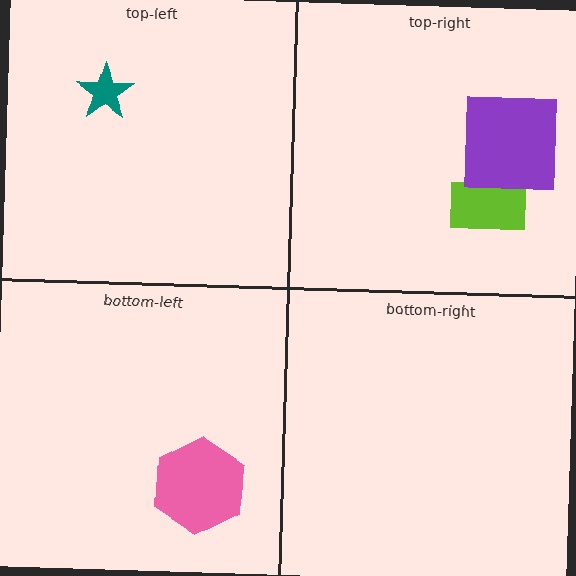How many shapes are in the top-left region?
1.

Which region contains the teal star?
The top-left region.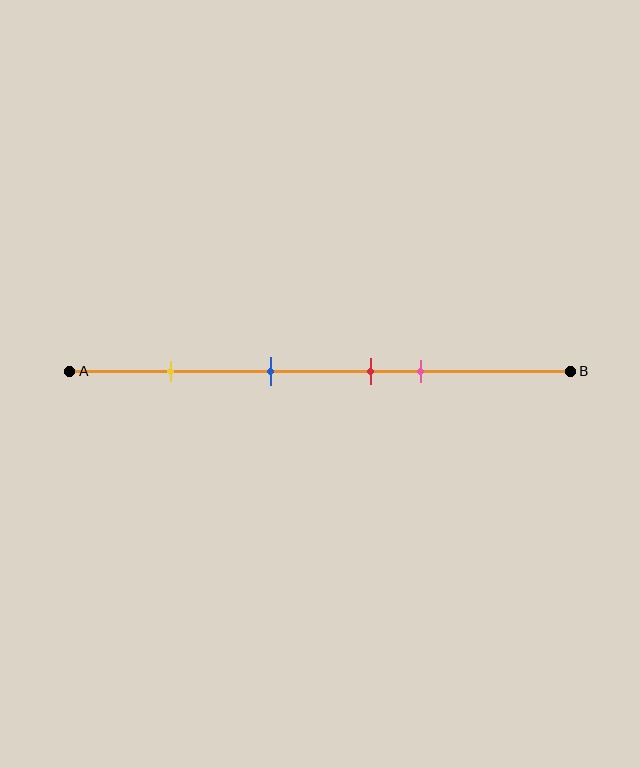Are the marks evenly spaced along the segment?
No, the marks are not evenly spaced.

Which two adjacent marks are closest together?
The red and pink marks are the closest adjacent pair.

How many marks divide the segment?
There are 4 marks dividing the segment.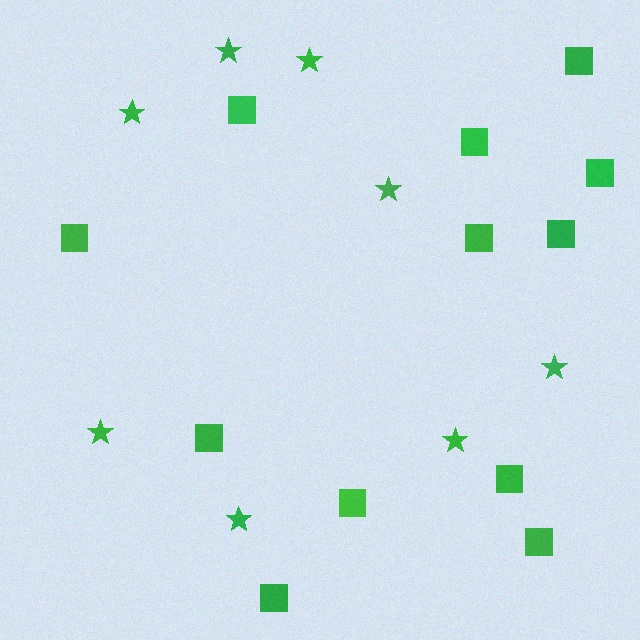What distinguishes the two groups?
There are 2 groups: one group of squares (12) and one group of stars (8).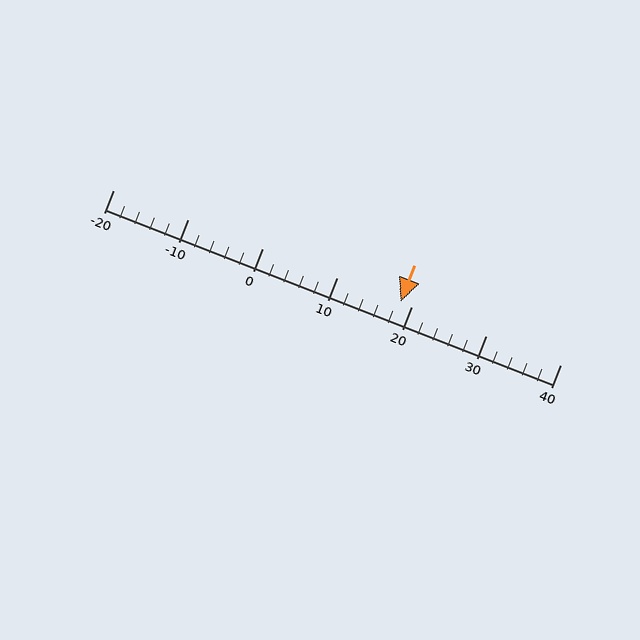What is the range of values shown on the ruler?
The ruler shows values from -20 to 40.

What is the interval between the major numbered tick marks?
The major tick marks are spaced 10 units apart.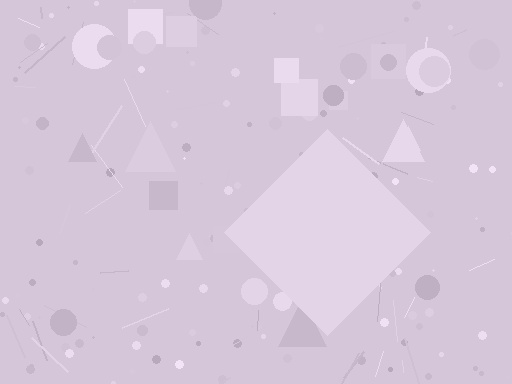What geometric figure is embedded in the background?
A diamond is embedded in the background.